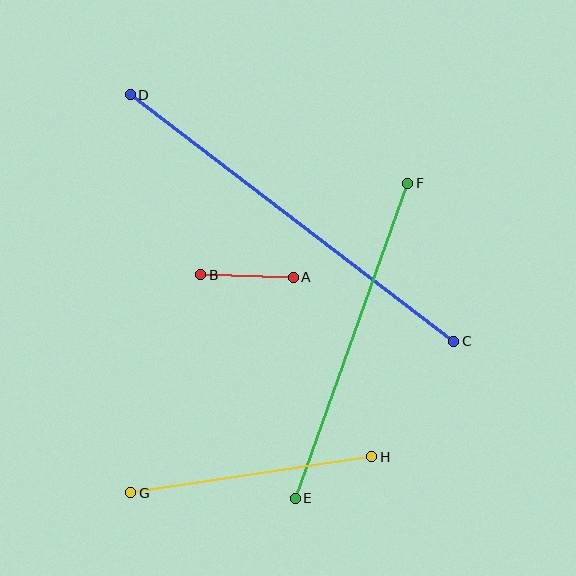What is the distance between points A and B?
The distance is approximately 93 pixels.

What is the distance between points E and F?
The distance is approximately 334 pixels.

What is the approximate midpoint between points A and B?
The midpoint is at approximately (247, 276) pixels.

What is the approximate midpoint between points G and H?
The midpoint is at approximately (251, 475) pixels.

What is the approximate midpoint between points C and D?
The midpoint is at approximately (292, 218) pixels.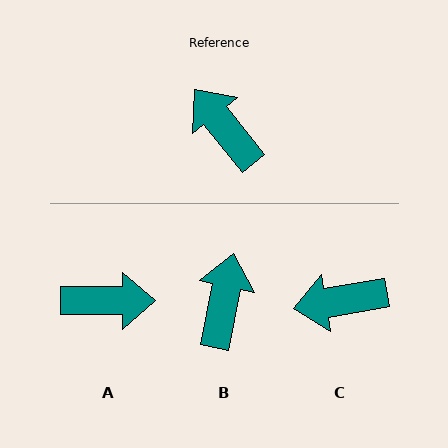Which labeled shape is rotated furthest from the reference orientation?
A, about 129 degrees away.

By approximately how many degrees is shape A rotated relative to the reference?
Approximately 129 degrees clockwise.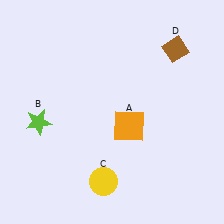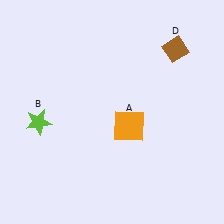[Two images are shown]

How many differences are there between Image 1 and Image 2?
There is 1 difference between the two images.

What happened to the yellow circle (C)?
The yellow circle (C) was removed in Image 2. It was in the bottom-left area of Image 1.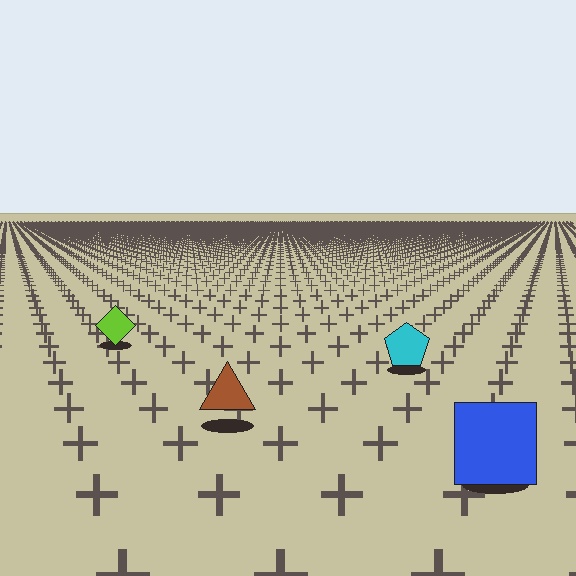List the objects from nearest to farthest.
From nearest to farthest: the blue square, the brown triangle, the cyan pentagon, the lime diamond.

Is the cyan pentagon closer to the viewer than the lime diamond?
Yes. The cyan pentagon is closer — you can tell from the texture gradient: the ground texture is coarser near it.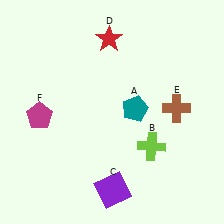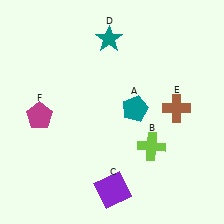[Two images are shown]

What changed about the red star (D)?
In Image 1, D is red. In Image 2, it changed to teal.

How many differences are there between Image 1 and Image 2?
There is 1 difference between the two images.